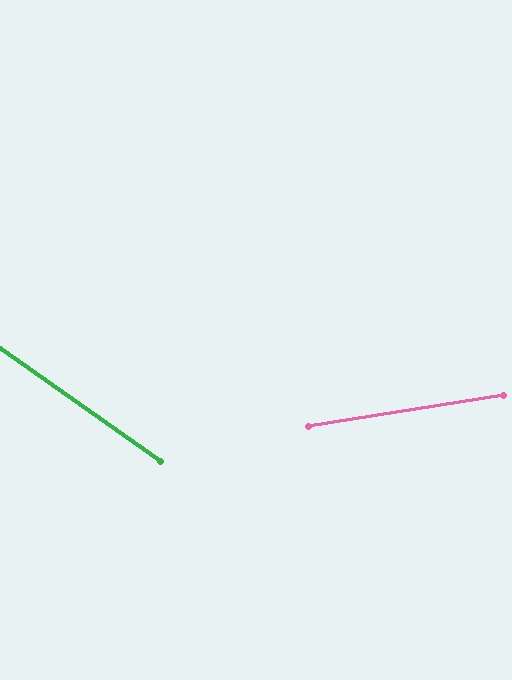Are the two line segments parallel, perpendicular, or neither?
Neither parallel nor perpendicular — they differ by about 44°.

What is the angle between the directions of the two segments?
Approximately 44 degrees.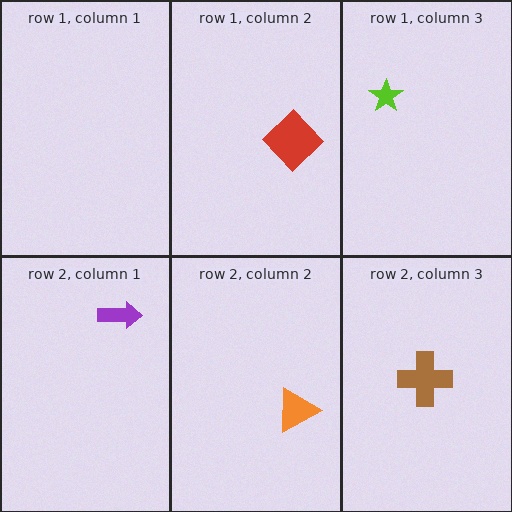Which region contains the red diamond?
The row 1, column 2 region.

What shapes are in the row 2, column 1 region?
The purple arrow.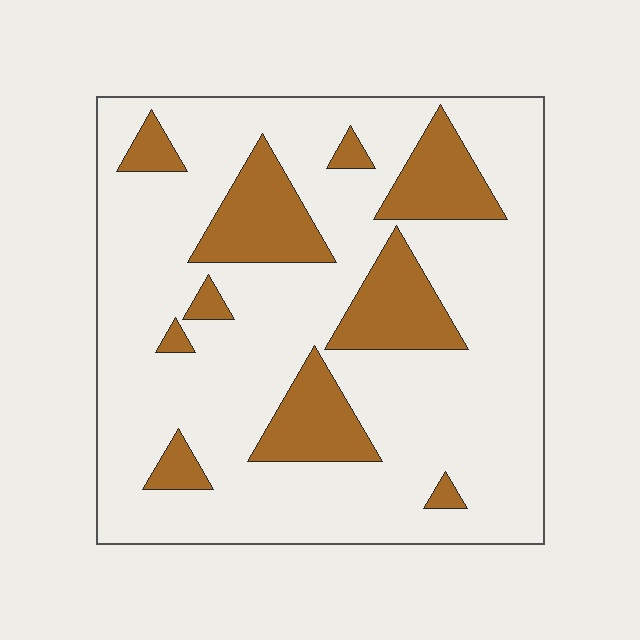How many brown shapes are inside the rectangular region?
10.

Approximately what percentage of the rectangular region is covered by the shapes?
Approximately 20%.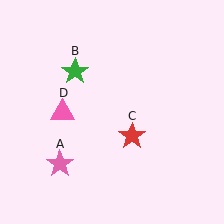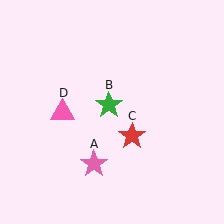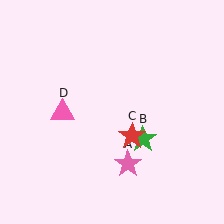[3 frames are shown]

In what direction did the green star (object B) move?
The green star (object B) moved down and to the right.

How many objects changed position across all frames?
2 objects changed position: pink star (object A), green star (object B).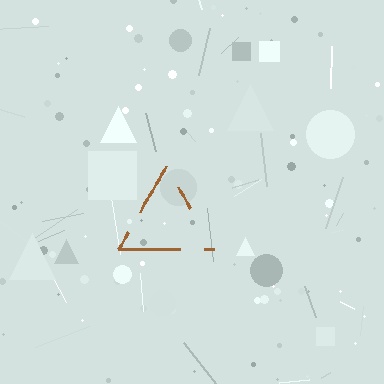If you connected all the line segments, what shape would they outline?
They would outline a triangle.